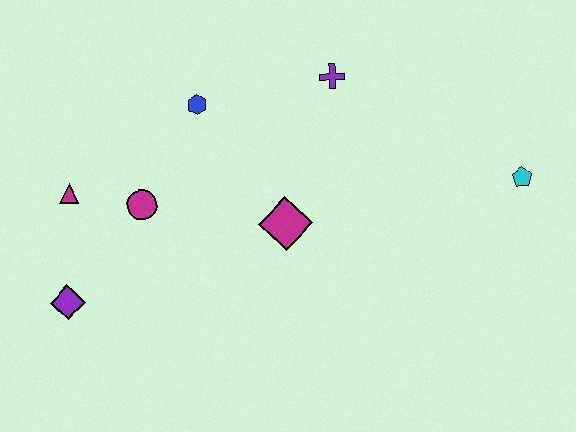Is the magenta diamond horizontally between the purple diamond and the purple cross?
Yes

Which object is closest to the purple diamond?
The magenta triangle is closest to the purple diamond.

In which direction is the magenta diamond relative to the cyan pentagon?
The magenta diamond is to the left of the cyan pentagon.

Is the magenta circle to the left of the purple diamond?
No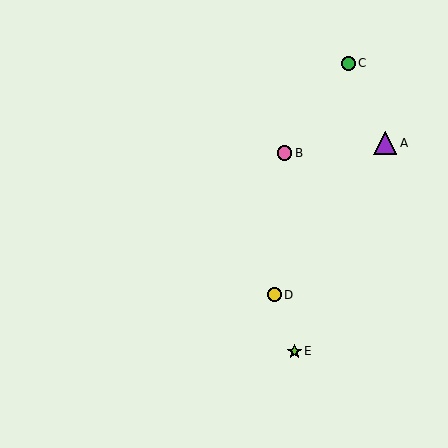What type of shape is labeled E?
Shape E is a lime star.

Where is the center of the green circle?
The center of the green circle is at (348, 63).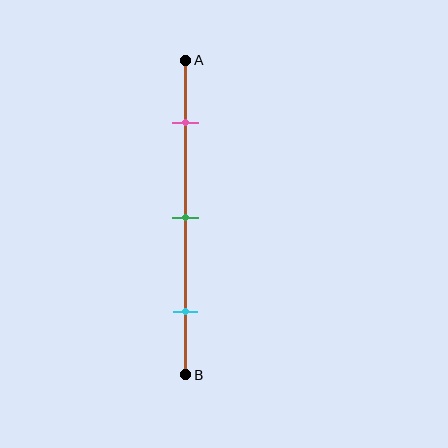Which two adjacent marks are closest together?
The pink and green marks are the closest adjacent pair.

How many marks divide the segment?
There are 3 marks dividing the segment.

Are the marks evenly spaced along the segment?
Yes, the marks are approximately evenly spaced.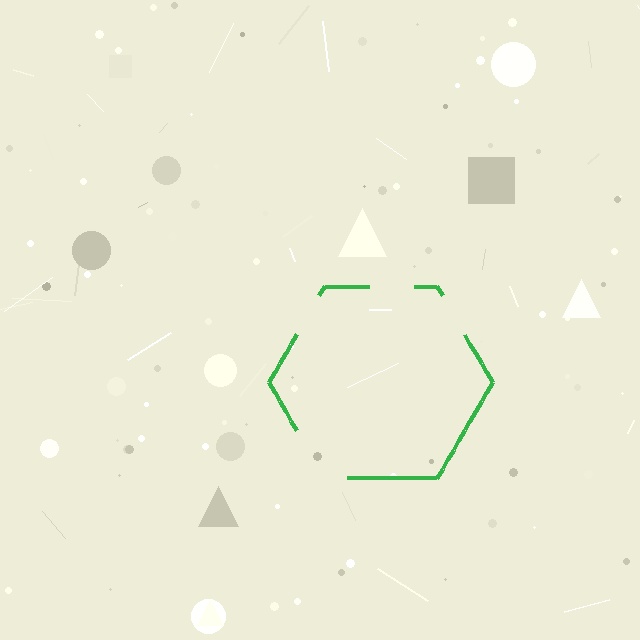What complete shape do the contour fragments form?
The contour fragments form a hexagon.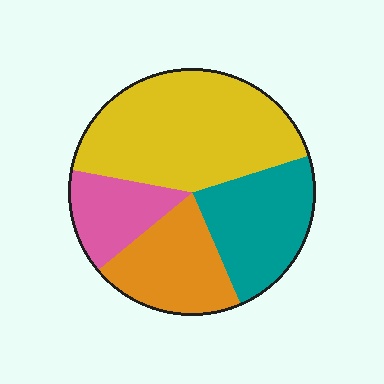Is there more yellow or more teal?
Yellow.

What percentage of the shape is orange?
Orange covers roughly 20% of the shape.